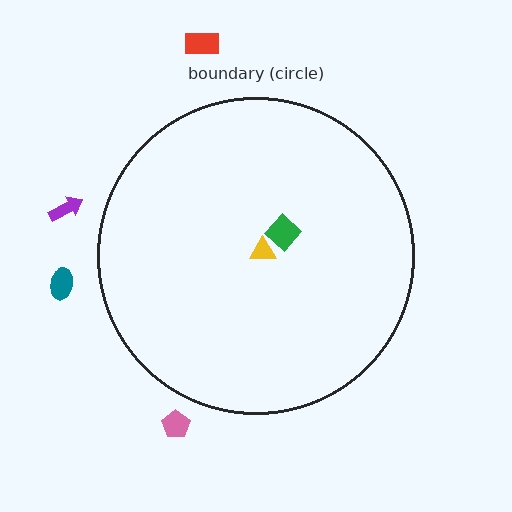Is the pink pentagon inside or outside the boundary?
Outside.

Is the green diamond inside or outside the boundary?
Inside.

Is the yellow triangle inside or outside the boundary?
Inside.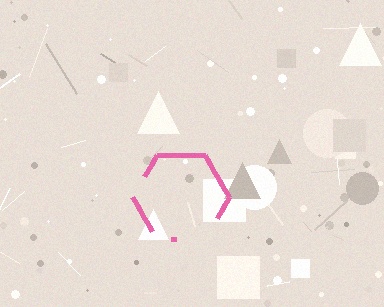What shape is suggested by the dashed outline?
The dashed outline suggests a hexagon.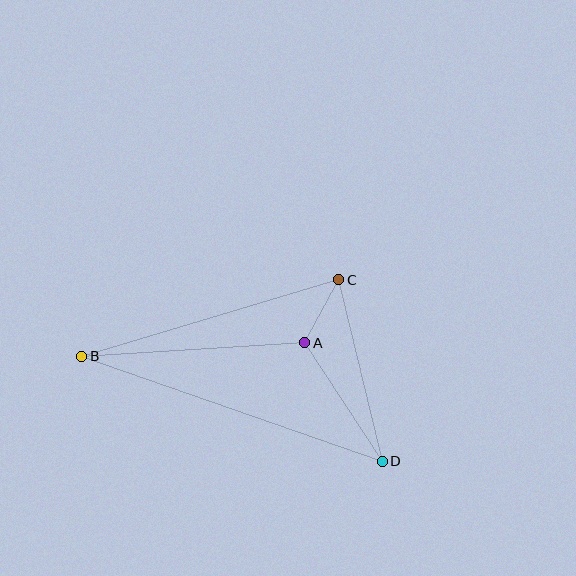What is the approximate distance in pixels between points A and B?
The distance between A and B is approximately 224 pixels.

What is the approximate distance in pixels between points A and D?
The distance between A and D is approximately 142 pixels.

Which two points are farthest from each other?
Points B and D are farthest from each other.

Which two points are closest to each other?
Points A and C are closest to each other.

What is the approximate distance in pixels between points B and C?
The distance between B and C is approximately 268 pixels.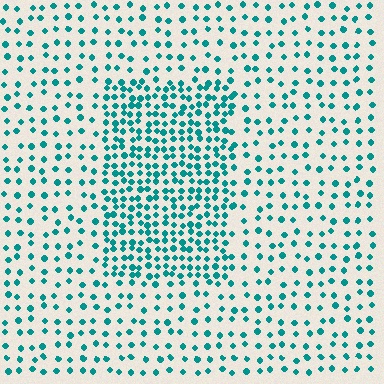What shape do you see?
I see a rectangle.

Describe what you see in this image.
The image contains small teal elements arranged at two different densities. A rectangle-shaped region is visible where the elements are more densely packed than the surrounding area.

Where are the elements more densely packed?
The elements are more densely packed inside the rectangle boundary.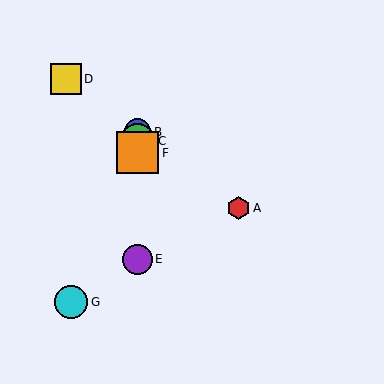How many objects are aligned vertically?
4 objects (B, C, E, F) are aligned vertically.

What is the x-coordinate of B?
Object B is at x≈138.